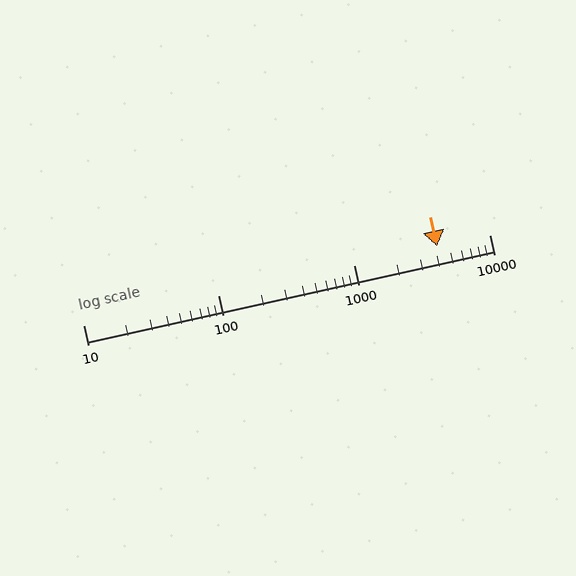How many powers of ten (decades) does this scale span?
The scale spans 3 decades, from 10 to 10000.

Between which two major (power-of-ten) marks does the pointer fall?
The pointer is between 1000 and 10000.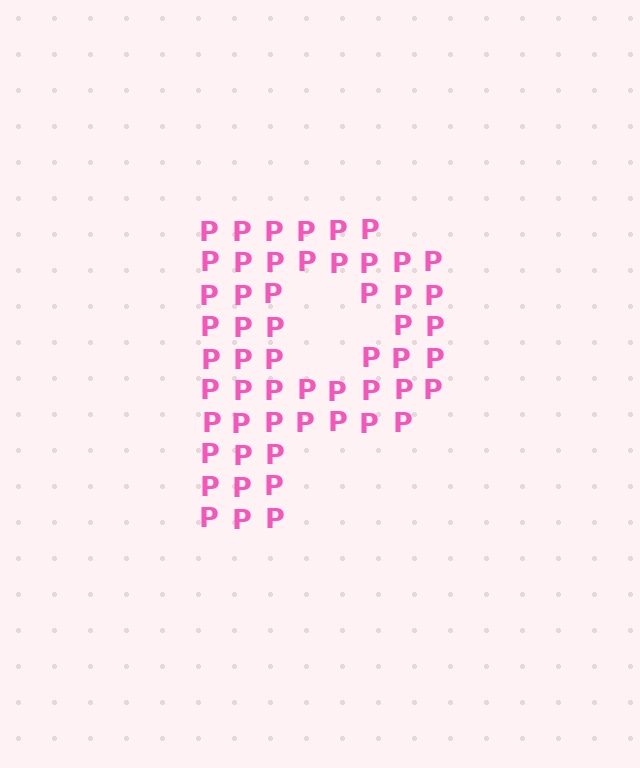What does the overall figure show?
The overall figure shows the letter P.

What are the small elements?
The small elements are letter P's.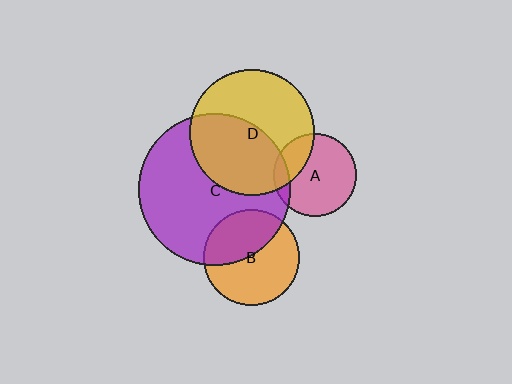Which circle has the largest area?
Circle C (purple).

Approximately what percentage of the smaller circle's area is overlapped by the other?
Approximately 40%.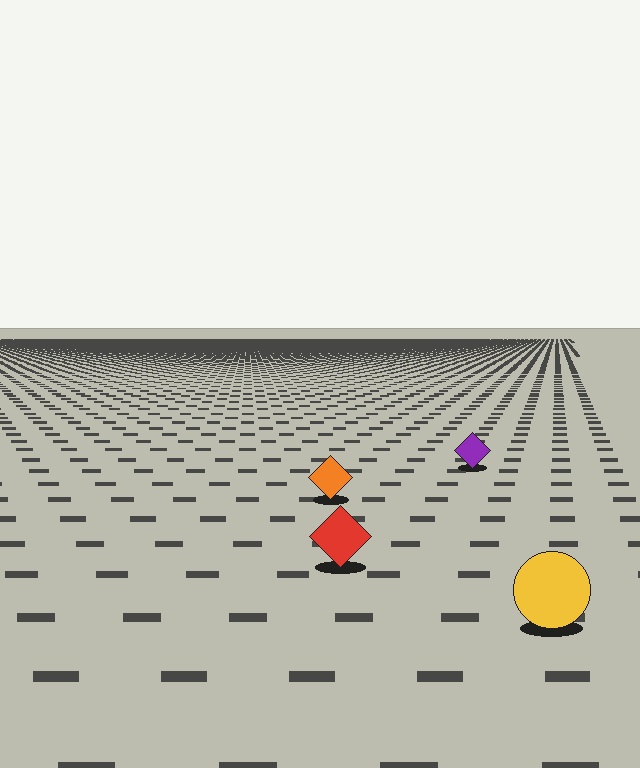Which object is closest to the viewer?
The yellow circle is closest. The texture marks near it are larger and more spread out.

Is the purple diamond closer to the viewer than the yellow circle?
No. The yellow circle is closer — you can tell from the texture gradient: the ground texture is coarser near it.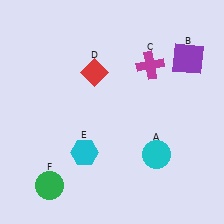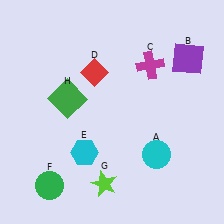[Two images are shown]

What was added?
A lime star (G), a green square (H) were added in Image 2.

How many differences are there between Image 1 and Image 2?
There are 2 differences between the two images.